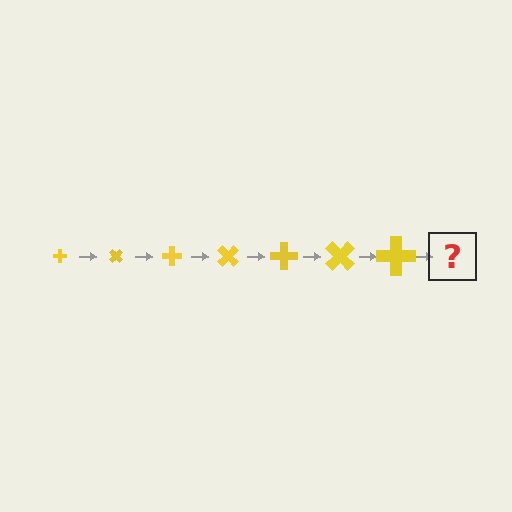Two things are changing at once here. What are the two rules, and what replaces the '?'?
The two rules are that the cross grows larger each step and it rotates 45 degrees each step. The '?' should be a cross, larger than the previous one and rotated 315 degrees from the start.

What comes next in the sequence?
The next element should be a cross, larger than the previous one and rotated 315 degrees from the start.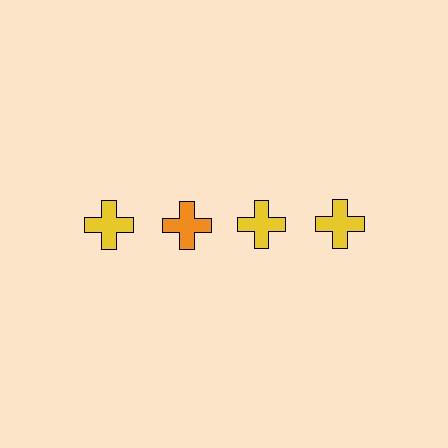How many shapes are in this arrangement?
There are 4 shapes arranged in a grid pattern.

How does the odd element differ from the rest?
It has a different color: orange instead of yellow.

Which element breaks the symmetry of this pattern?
The orange cross in the top row, second from left column breaks the symmetry. All other shapes are yellow crosses.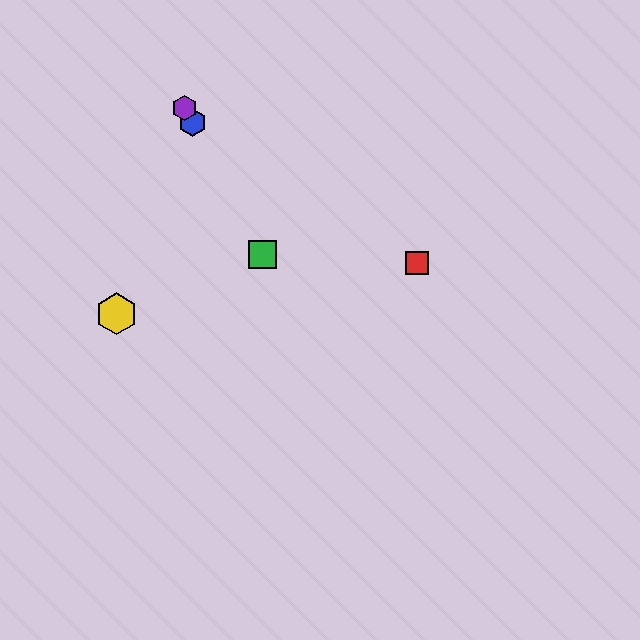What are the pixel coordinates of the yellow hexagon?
The yellow hexagon is at (117, 314).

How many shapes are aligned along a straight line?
3 shapes (the blue hexagon, the green square, the purple hexagon) are aligned along a straight line.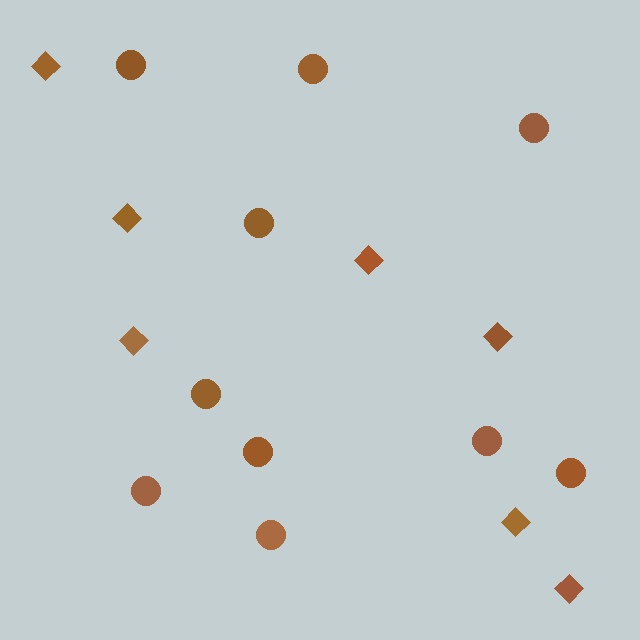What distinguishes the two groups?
There are 2 groups: one group of circles (10) and one group of diamonds (7).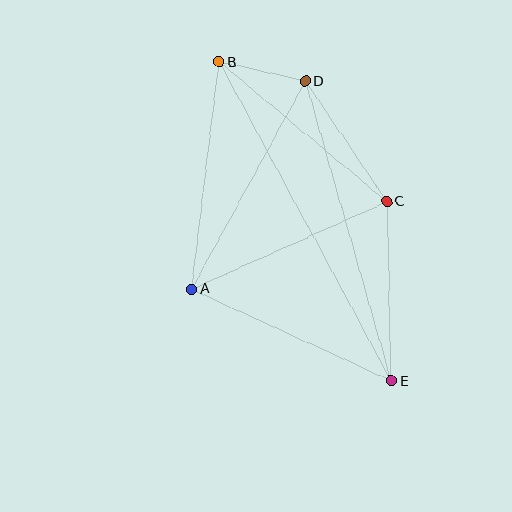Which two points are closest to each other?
Points B and D are closest to each other.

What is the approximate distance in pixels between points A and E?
The distance between A and E is approximately 220 pixels.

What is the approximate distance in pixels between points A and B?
The distance between A and B is approximately 230 pixels.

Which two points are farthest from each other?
Points B and E are farthest from each other.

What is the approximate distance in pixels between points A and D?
The distance between A and D is approximately 237 pixels.